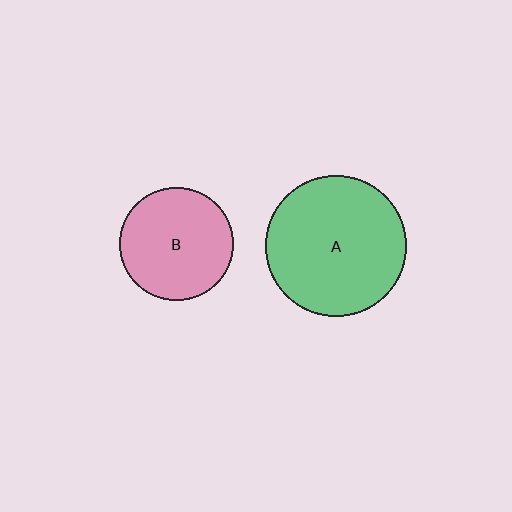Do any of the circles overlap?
No, none of the circles overlap.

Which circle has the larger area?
Circle A (green).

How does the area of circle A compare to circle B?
Approximately 1.5 times.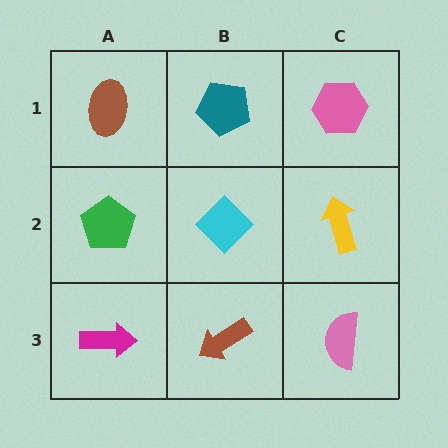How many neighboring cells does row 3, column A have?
2.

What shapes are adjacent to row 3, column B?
A cyan diamond (row 2, column B), a magenta arrow (row 3, column A), a pink semicircle (row 3, column C).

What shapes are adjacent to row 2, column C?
A pink hexagon (row 1, column C), a pink semicircle (row 3, column C), a cyan diamond (row 2, column B).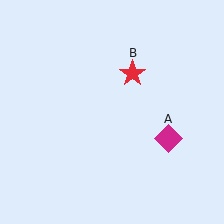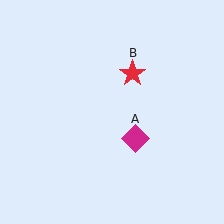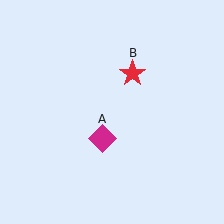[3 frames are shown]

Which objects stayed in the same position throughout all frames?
Red star (object B) remained stationary.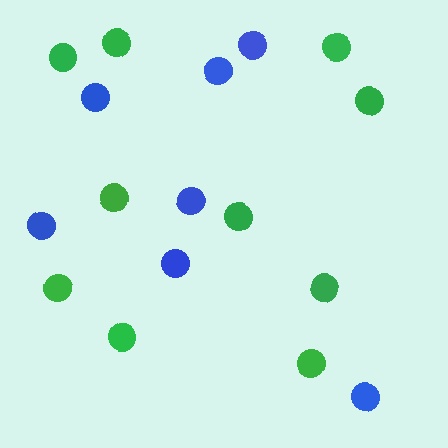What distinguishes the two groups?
There are 2 groups: one group of blue circles (7) and one group of green circles (10).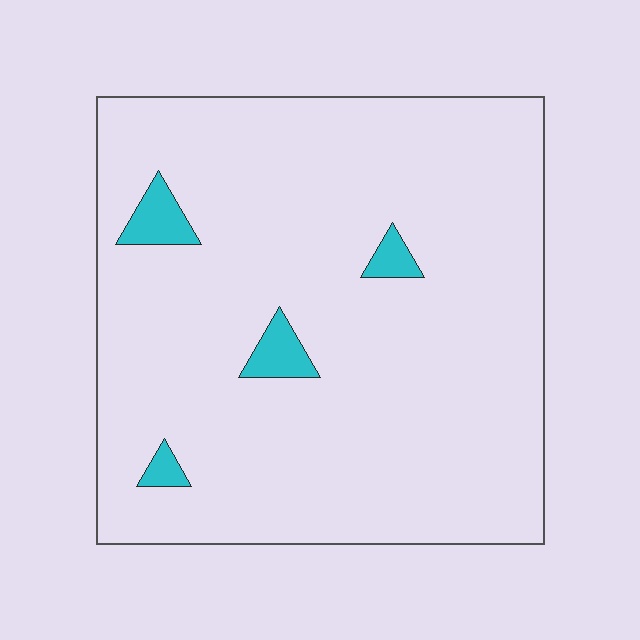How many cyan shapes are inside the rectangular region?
4.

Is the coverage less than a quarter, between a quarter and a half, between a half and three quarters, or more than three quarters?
Less than a quarter.